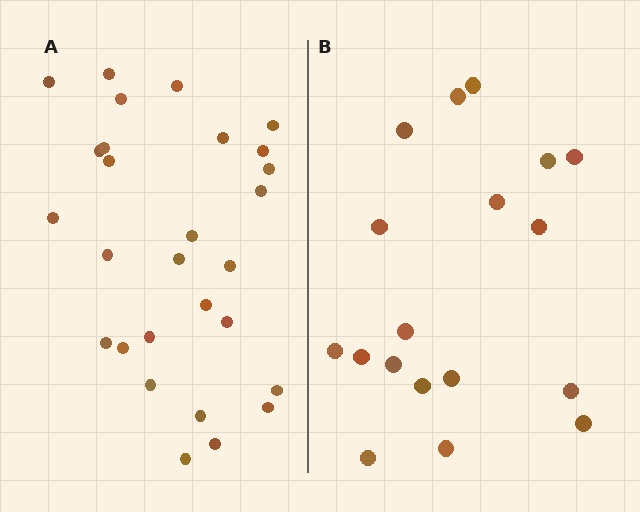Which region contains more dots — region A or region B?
Region A (the left region) has more dots.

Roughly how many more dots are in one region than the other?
Region A has roughly 10 or so more dots than region B.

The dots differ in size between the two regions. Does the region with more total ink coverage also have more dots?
No. Region B has more total ink coverage because its dots are larger, but region A actually contains more individual dots. Total area can be misleading — the number of items is what matters here.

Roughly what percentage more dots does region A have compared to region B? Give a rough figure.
About 55% more.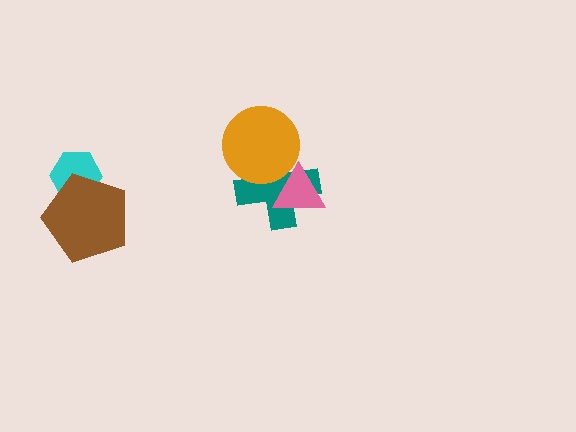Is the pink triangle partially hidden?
Yes, it is partially covered by another shape.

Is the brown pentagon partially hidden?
No, no other shape covers it.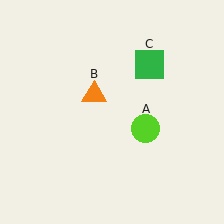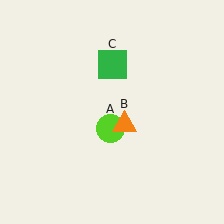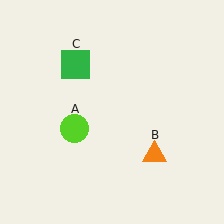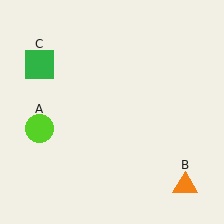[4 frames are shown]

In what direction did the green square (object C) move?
The green square (object C) moved left.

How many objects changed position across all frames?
3 objects changed position: lime circle (object A), orange triangle (object B), green square (object C).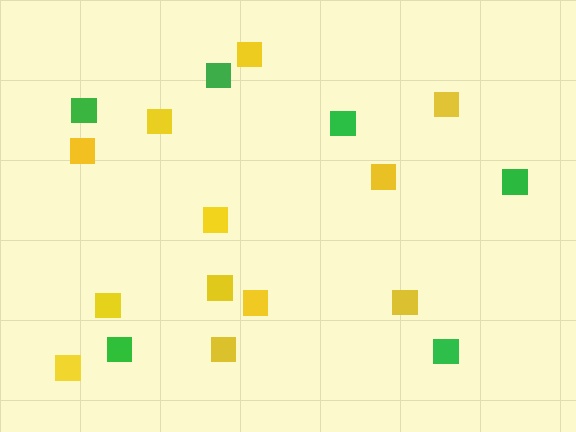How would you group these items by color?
There are 2 groups: one group of green squares (6) and one group of yellow squares (12).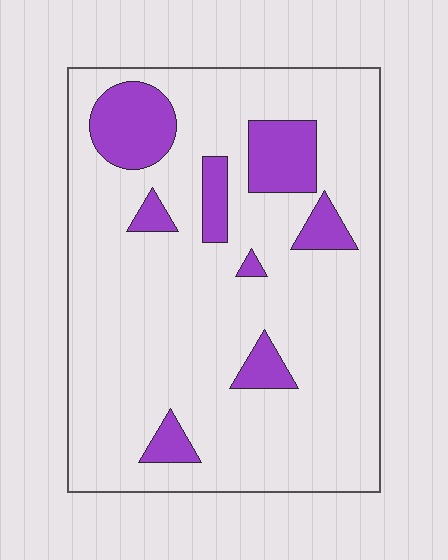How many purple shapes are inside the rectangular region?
8.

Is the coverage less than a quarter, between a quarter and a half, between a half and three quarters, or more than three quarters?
Less than a quarter.